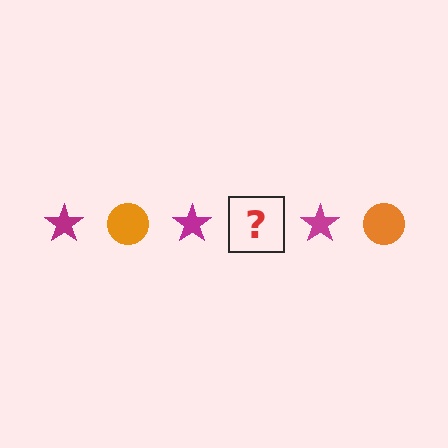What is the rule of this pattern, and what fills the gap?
The rule is that the pattern alternates between magenta star and orange circle. The gap should be filled with an orange circle.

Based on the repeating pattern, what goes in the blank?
The blank should be an orange circle.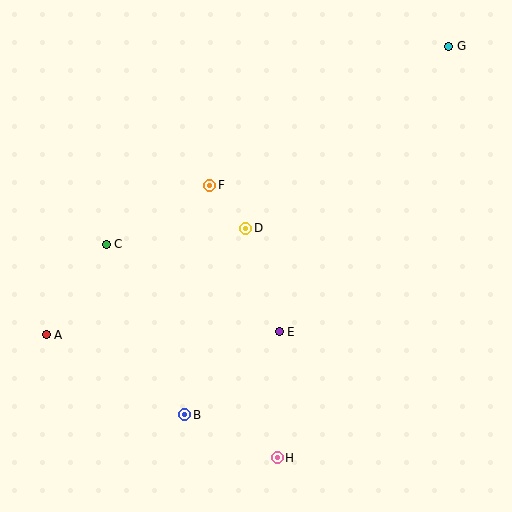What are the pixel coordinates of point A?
Point A is at (46, 335).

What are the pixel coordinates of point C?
Point C is at (106, 244).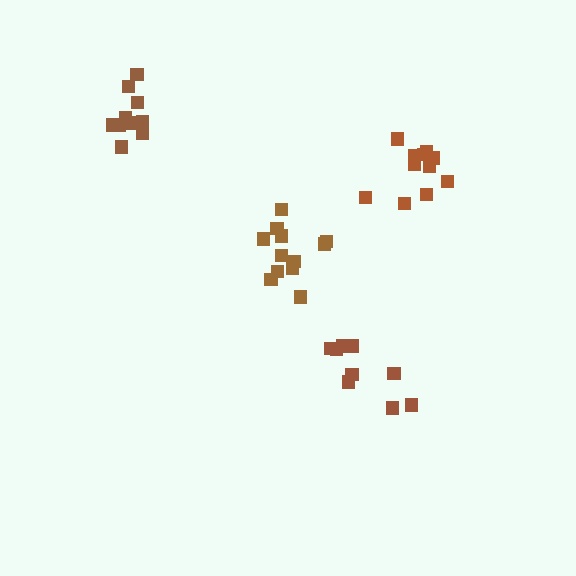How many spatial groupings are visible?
There are 4 spatial groupings.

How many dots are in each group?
Group 1: 11 dots, Group 2: 10 dots, Group 3: 12 dots, Group 4: 9 dots (42 total).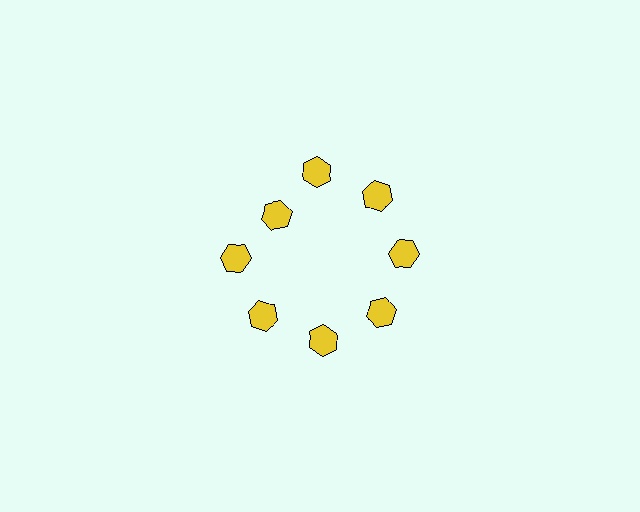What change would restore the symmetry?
The symmetry would be restored by moving it outward, back onto the ring so that all 8 hexagons sit at equal angles and equal distance from the center.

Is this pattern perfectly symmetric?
No. The 8 yellow hexagons are arranged in a ring, but one element near the 10 o'clock position is pulled inward toward the center, breaking the 8-fold rotational symmetry.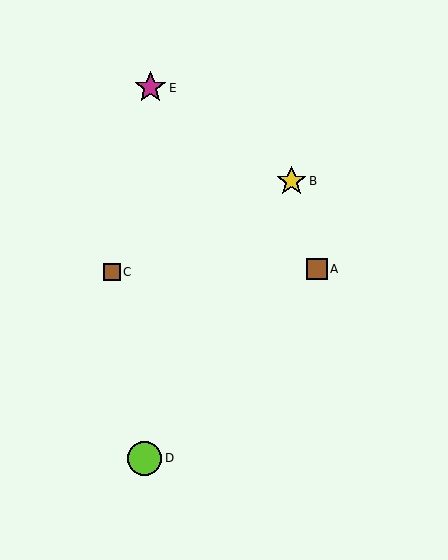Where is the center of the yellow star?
The center of the yellow star is at (291, 181).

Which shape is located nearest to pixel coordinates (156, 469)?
The lime circle (labeled D) at (145, 458) is nearest to that location.